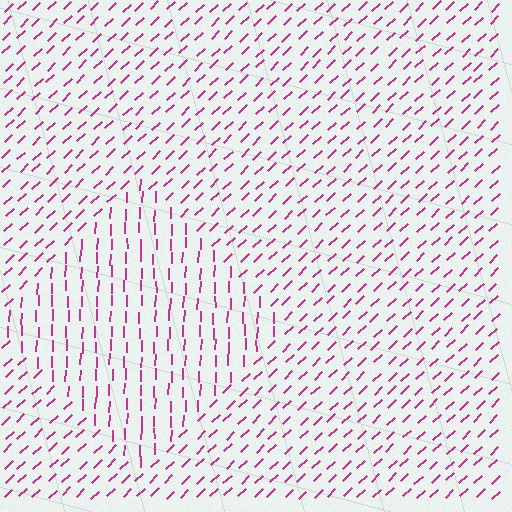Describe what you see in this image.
The image is filled with small magenta line segments. A diamond region in the image has lines oriented differently from the surrounding lines, creating a visible texture boundary.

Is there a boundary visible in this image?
Yes, there is a texture boundary formed by a change in line orientation.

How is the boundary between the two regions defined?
The boundary is defined purely by a change in line orientation (approximately 45 degrees difference). All lines are the same color and thickness.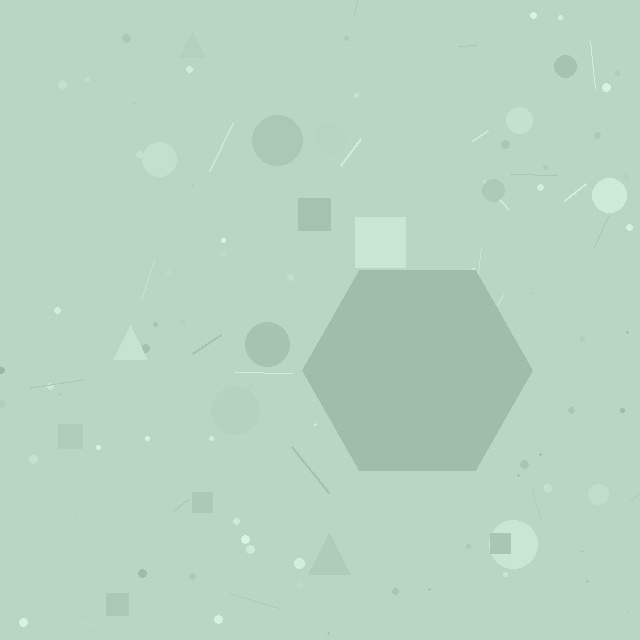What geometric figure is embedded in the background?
A hexagon is embedded in the background.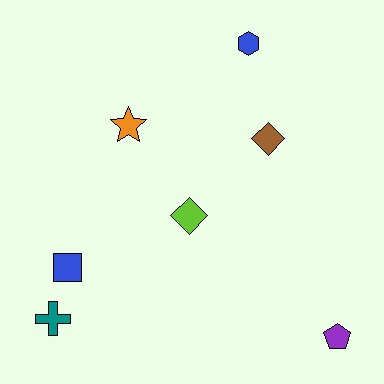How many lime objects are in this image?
There is 1 lime object.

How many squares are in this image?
There is 1 square.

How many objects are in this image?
There are 7 objects.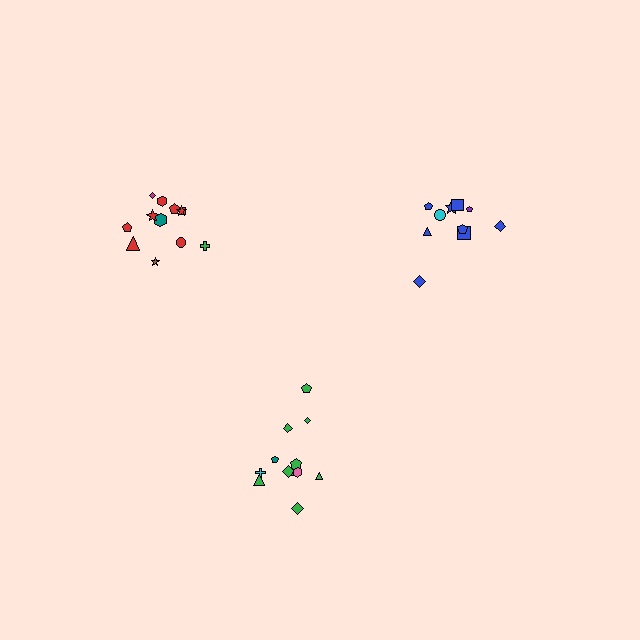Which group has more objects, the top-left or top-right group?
The top-left group.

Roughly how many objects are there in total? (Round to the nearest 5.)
Roughly 35 objects in total.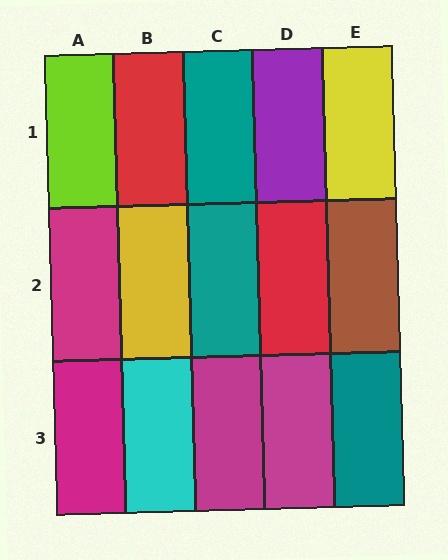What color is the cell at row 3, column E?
Teal.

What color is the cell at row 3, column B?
Cyan.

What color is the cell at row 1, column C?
Teal.